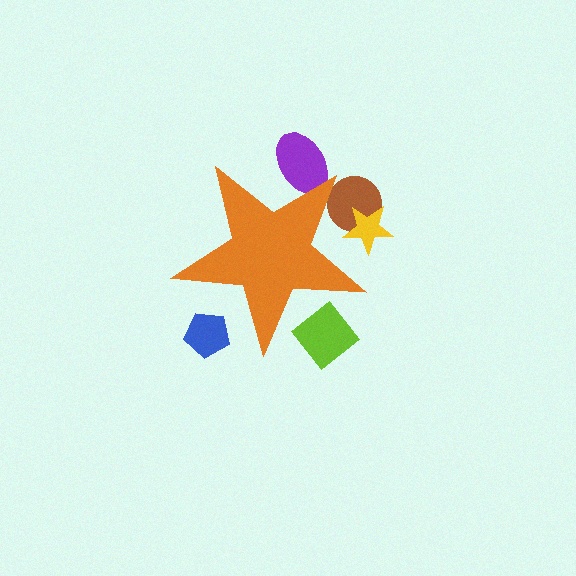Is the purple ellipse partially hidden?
Yes, the purple ellipse is partially hidden behind the orange star.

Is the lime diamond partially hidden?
Yes, the lime diamond is partially hidden behind the orange star.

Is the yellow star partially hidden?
Yes, the yellow star is partially hidden behind the orange star.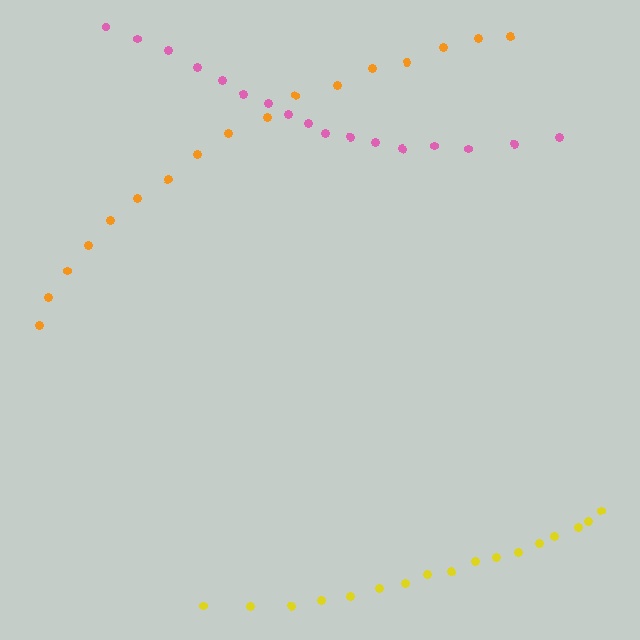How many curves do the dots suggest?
There are 3 distinct paths.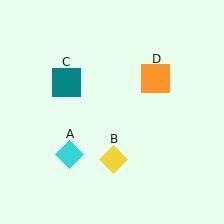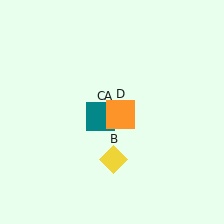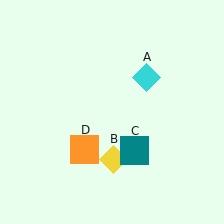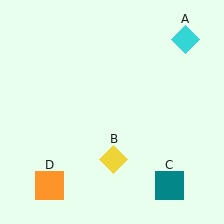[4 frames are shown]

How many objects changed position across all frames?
3 objects changed position: cyan diamond (object A), teal square (object C), orange square (object D).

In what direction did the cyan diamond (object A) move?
The cyan diamond (object A) moved up and to the right.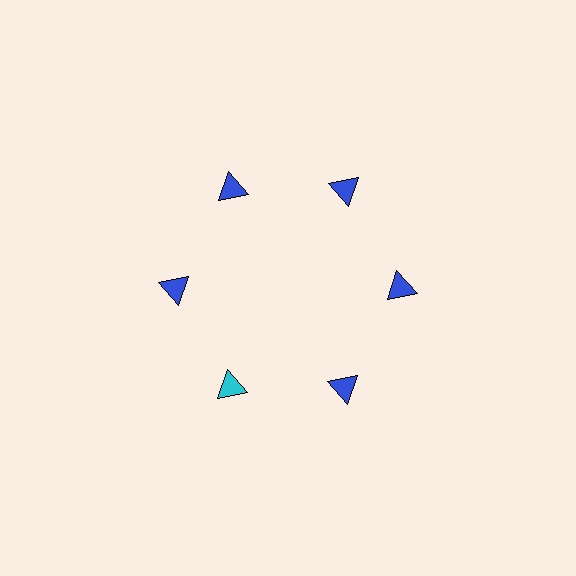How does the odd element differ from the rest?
It has a different color: cyan instead of blue.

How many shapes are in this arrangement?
There are 6 shapes arranged in a ring pattern.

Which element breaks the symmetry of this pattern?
The cyan triangle at roughly the 7 o'clock position breaks the symmetry. All other shapes are blue triangles.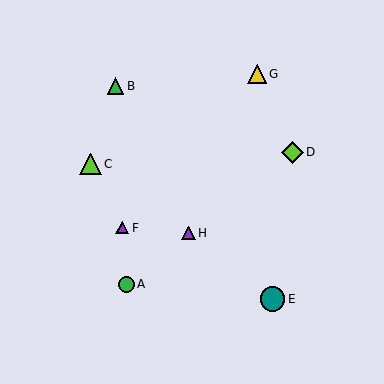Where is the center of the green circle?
The center of the green circle is at (126, 284).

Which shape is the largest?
The teal circle (labeled E) is the largest.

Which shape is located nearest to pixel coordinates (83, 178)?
The lime triangle (labeled C) at (90, 164) is nearest to that location.